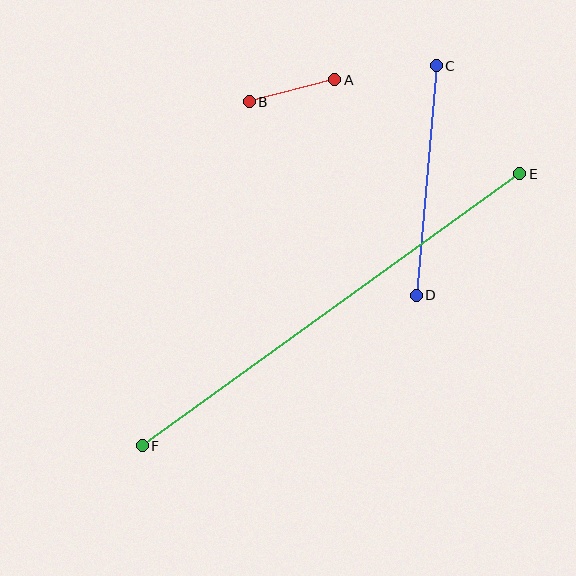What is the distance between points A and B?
The distance is approximately 88 pixels.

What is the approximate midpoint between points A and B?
The midpoint is at approximately (292, 91) pixels.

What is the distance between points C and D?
The distance is approximately 230 pixels.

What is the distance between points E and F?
The distance is approximately 466 pixels.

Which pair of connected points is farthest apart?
Points E and F are farthest apart.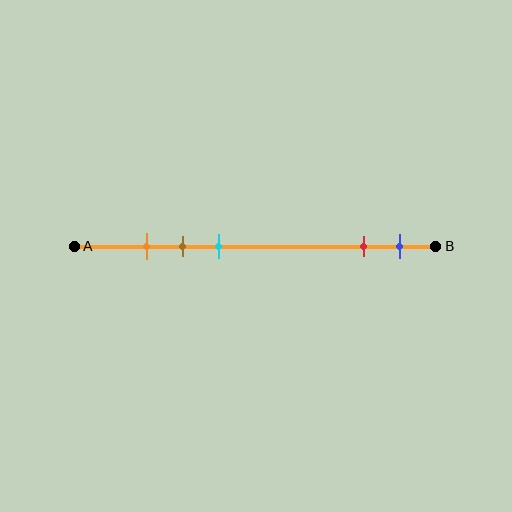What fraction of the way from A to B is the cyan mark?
The cyan mark is approximately 40% (0.4) of the way from A to B.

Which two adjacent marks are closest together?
The orange and brown marks are the closest adjacent pair.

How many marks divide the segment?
There are 5 marks dividing the segment.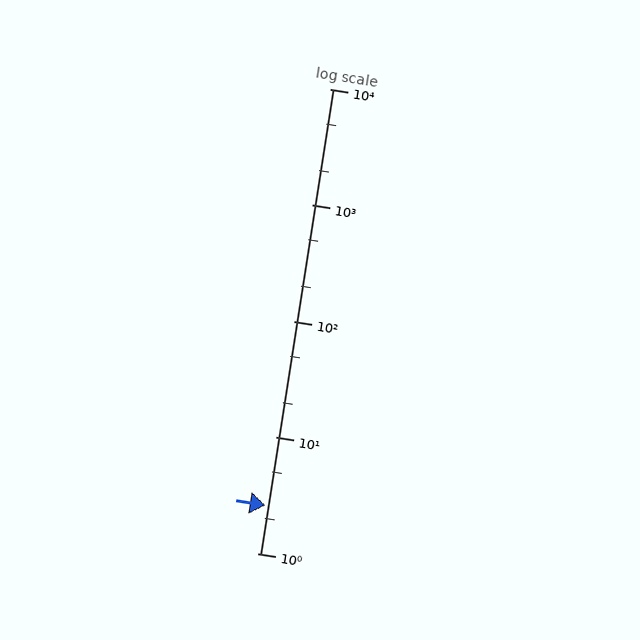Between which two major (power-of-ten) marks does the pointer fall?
The pointer is between 1 and 10.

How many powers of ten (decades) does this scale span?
The scale spans 4 decades, from 1 to 10000.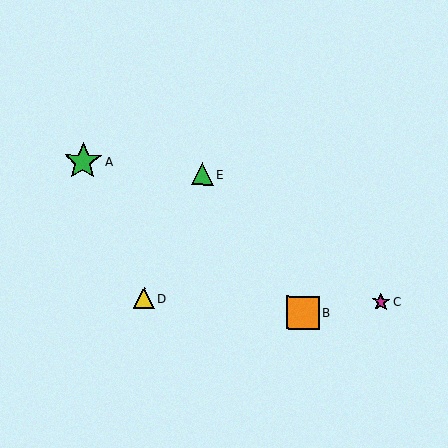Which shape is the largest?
The green star (labeled A) is the largest.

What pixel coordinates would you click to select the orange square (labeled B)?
Click at (303, 313) to select the orange square B.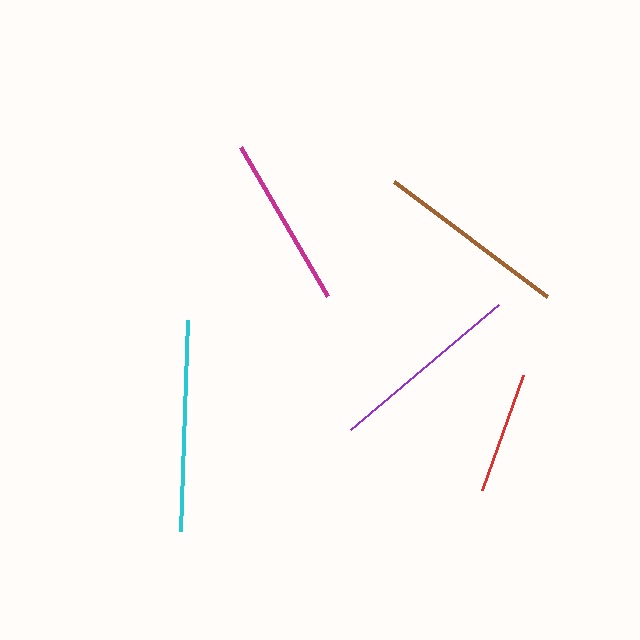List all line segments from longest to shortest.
From longest to shortest: cyan, purple, brown, magenta, red.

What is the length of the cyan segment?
The cyan segment is approximately 211 pixels long.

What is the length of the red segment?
The red segment is approximately 122 pixels long.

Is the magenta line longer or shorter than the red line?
The magenta line is longer than the red line.